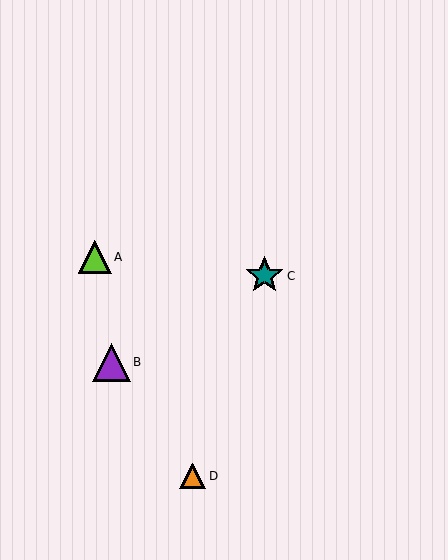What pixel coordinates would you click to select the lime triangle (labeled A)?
Click at (95, 257) to select the lime triangle A.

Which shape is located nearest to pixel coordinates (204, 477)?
The orange triangle (labeled D) at (193, 476) is nearest to that location.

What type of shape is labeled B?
Shape B is a purple triangle.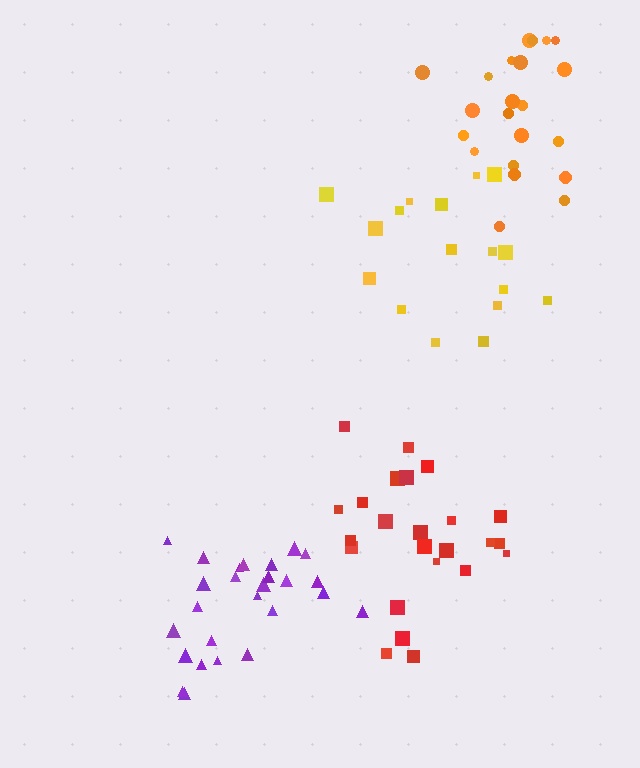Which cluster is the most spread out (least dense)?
Red.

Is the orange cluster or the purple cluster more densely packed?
Purple.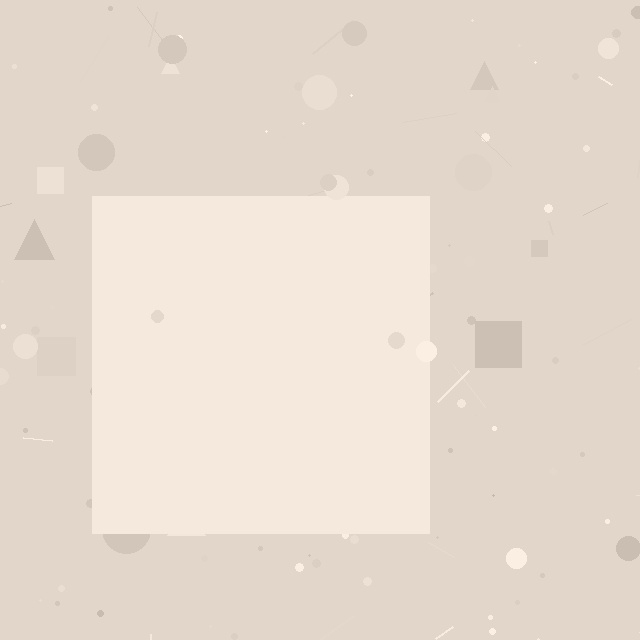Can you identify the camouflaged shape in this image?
The camouflaged shape is a square.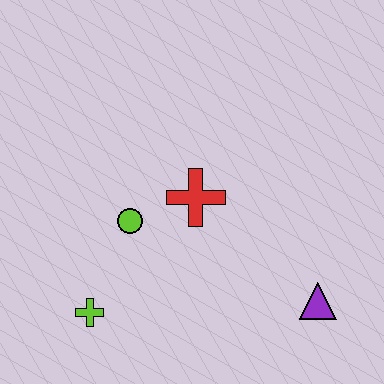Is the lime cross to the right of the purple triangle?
No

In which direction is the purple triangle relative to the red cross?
The purple triangle is to the right of the red cross.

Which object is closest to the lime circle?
The red cross is closest to the lime circle.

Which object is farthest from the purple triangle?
The lime cross is farthest from the purple triangle.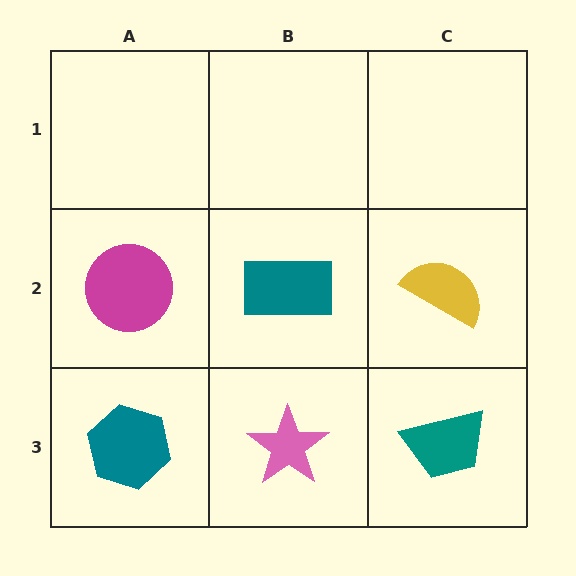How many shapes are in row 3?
3 shapes.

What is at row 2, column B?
A teal rectangle.